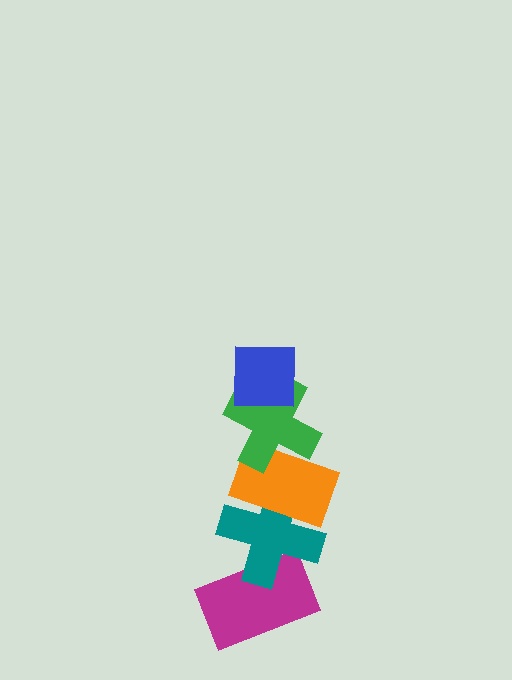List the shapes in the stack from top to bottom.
From top to bottom: the blue square, the green cross, the orange rectangle, the teal cross, the magenta rectangle.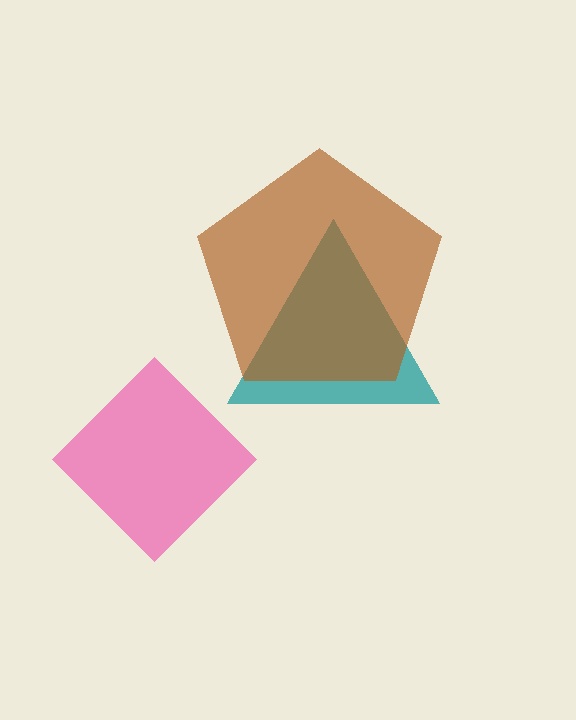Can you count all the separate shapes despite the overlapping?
Yes, there are 3 separate shapes.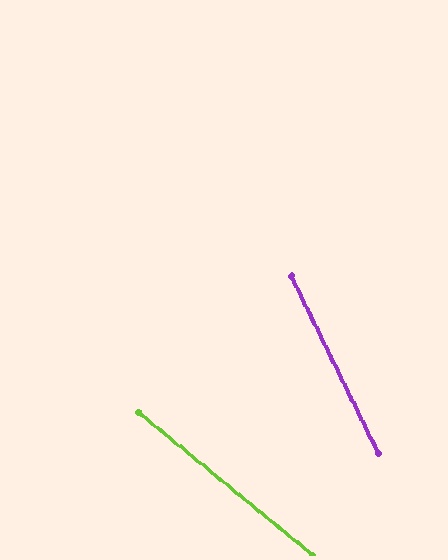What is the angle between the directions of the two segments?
Approximately 25 degrees.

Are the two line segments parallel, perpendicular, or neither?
Neither parallel nor perpendicular — they differ by about 25°.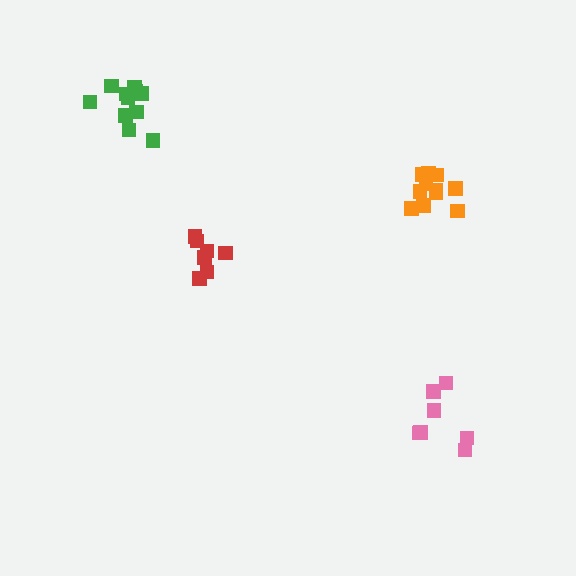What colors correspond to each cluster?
The clusters are colored: red, orange, pink, green.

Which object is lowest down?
The pink cluster is bottommost.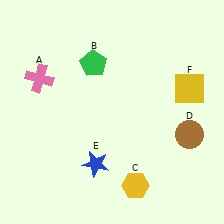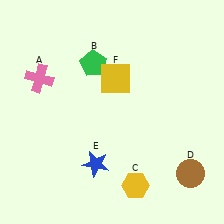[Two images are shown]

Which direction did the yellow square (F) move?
The yellow square (F) moved left.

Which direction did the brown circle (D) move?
The brown circle (D) moved down.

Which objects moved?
The objects that moved are: the brown circle (D), the yellow square (F).